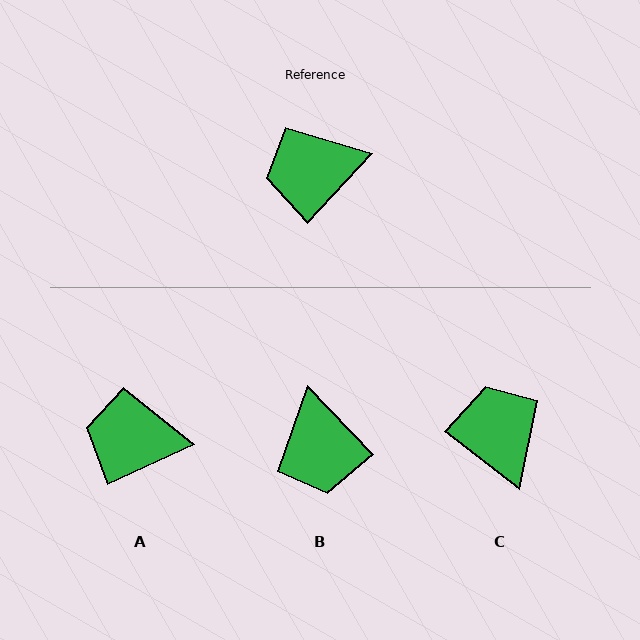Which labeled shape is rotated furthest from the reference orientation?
B, about 87 degrees away.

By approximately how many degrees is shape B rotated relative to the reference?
Approximately 87 degrees counter-clockwise.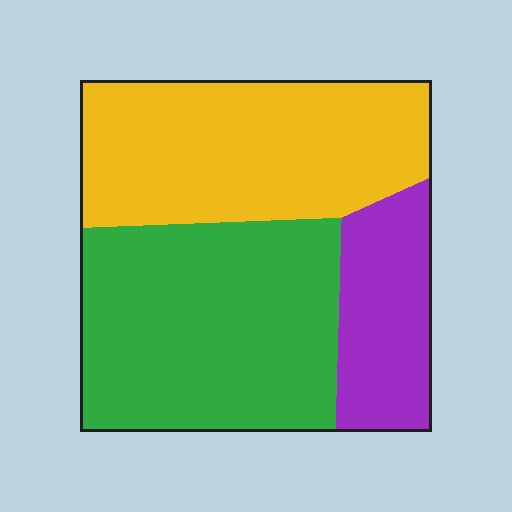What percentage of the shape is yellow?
Yellow takes up about three eighths (3/8) of the shape.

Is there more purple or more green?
Green.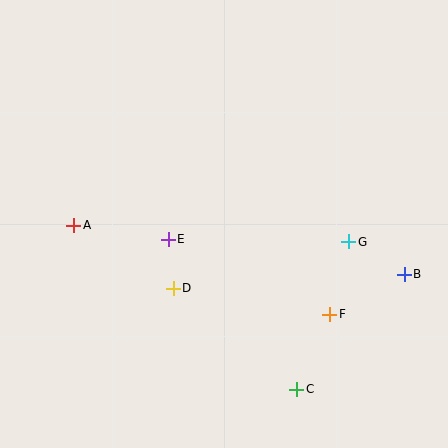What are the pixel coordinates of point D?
Point D is at (173, 288).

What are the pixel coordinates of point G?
Point G is at (349, 242).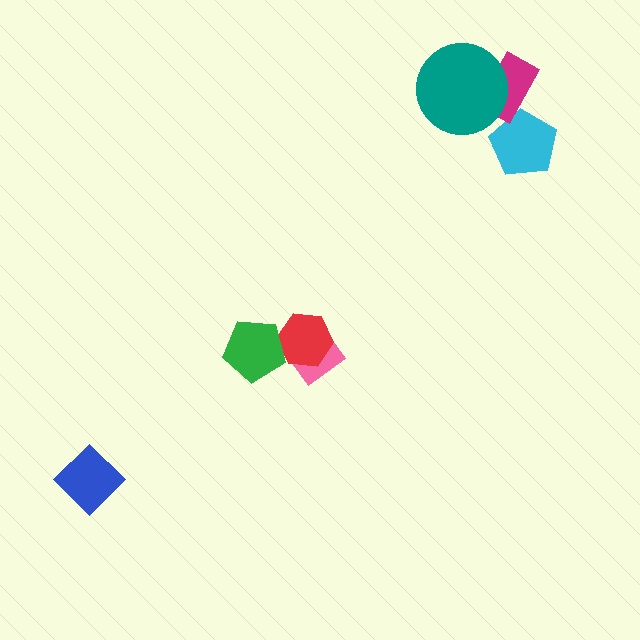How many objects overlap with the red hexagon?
2 objects overlap with the red hexagon.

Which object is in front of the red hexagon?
The green pentagon is in front of the red hexagon.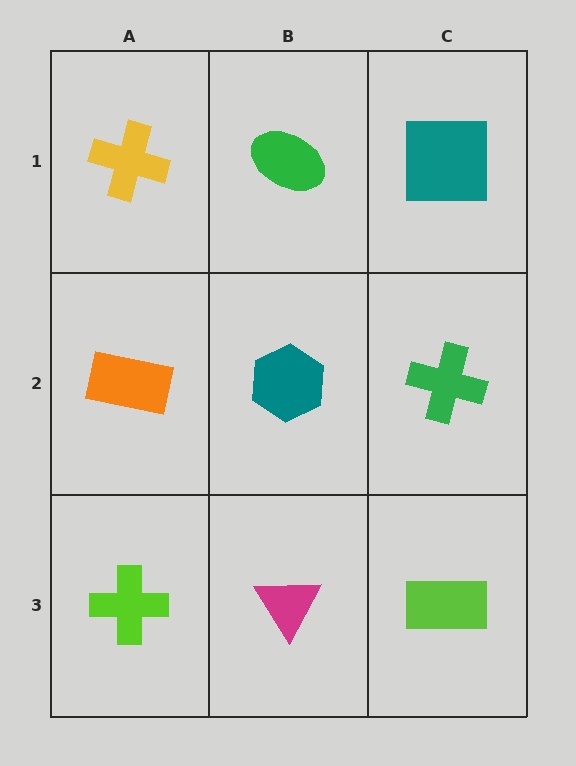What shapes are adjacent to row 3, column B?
A teal hexagon (row 2, column B), a lime cross (row 3, column A), a lime rectangle (row 3, column C).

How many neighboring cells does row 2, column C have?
3.